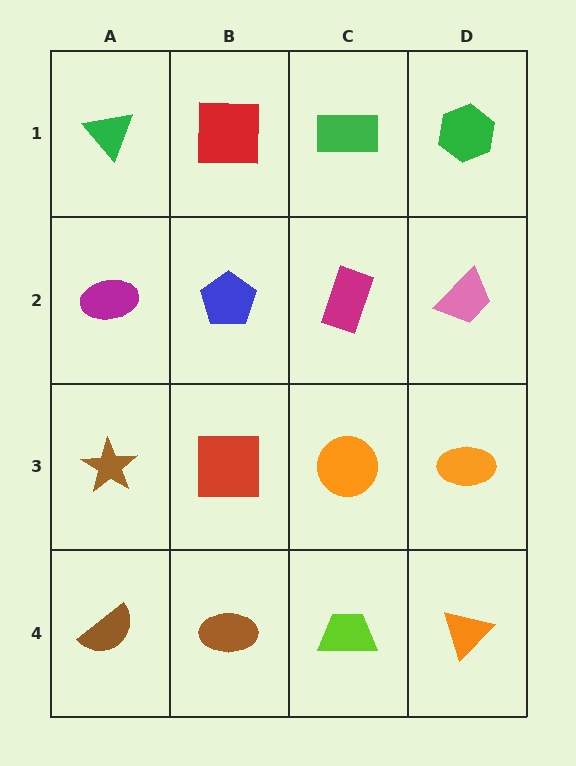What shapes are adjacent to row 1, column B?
A blue pentagon (row 2, column B), a green triangle (row 1, column A), a green rectangle (row 1, column C).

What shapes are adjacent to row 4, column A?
A brown star (row 3, column A), a brown ellipse (row 4, column B).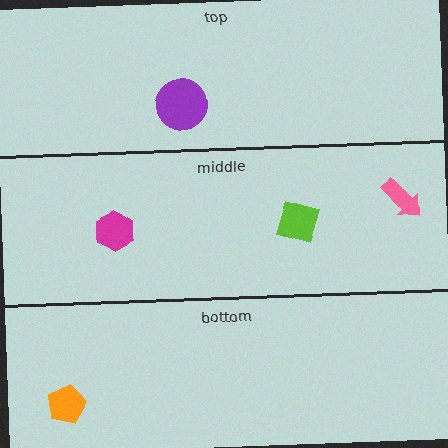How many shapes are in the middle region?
3.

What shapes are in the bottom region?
The orange pentagon.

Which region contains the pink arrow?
The middle region.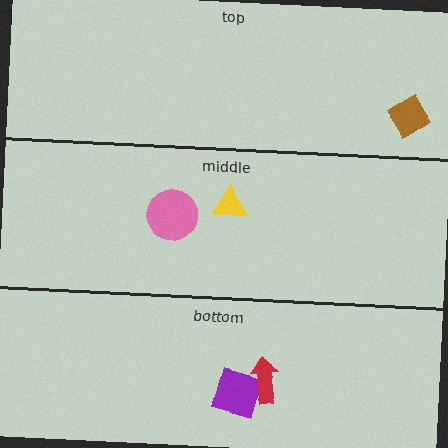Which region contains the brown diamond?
The top region.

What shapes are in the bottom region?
The purple square, the red arrow.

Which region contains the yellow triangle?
The middle region.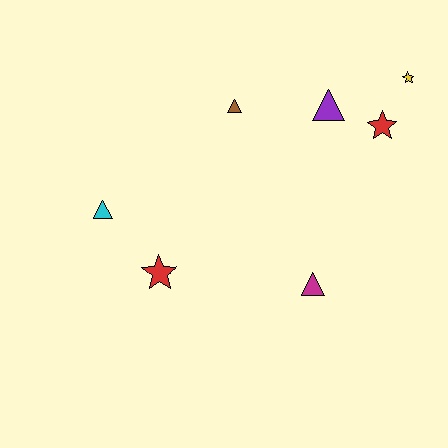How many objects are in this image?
There are 7 objects.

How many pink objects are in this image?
There are no pink objects.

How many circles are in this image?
There are no circles.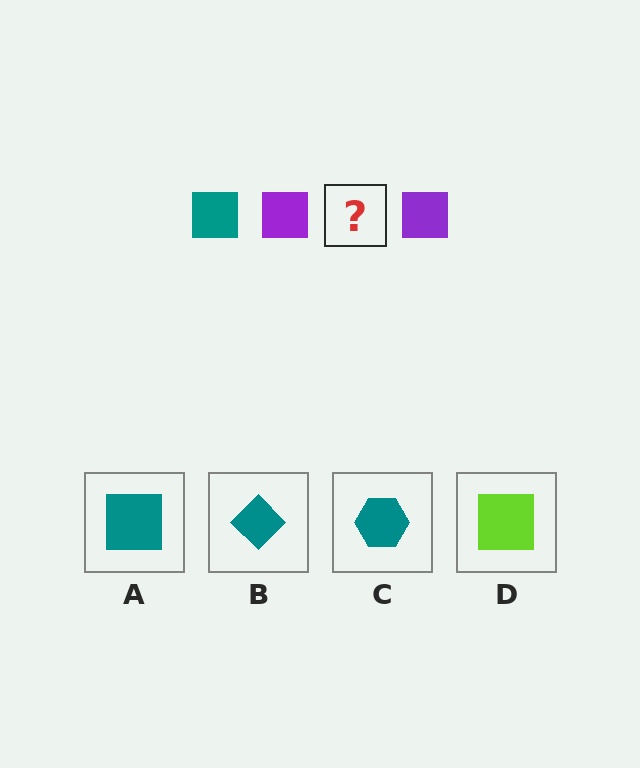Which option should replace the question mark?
Option A.